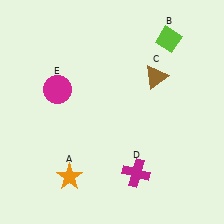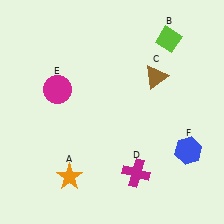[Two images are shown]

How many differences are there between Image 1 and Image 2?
There is 1 difference between the two images.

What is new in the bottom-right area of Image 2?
A blue hexagon (F) was added in the bottom-right area of Image 2.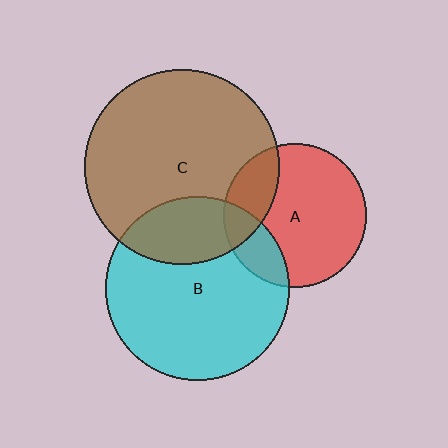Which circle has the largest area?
Circle C (brown).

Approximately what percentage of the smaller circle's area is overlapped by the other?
Approximately 20%.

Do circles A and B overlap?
Yes.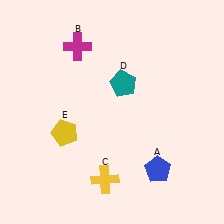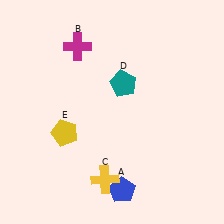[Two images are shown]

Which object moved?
The blue pentagon (A) moved left.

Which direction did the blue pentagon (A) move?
The blue pentagon (A) moved left.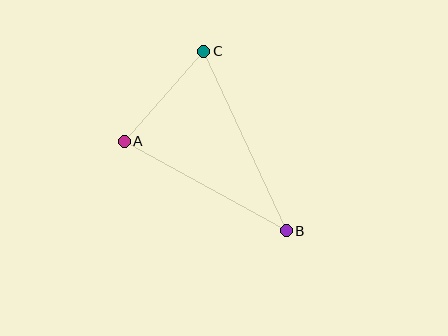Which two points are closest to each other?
Points A and C are closest to each other.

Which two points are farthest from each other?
Points B and C are farthest from each other.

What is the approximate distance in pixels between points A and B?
The distance between A and B is approximately 185 pixels.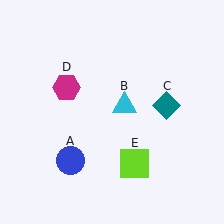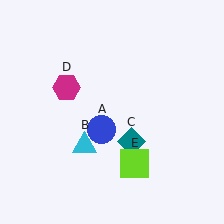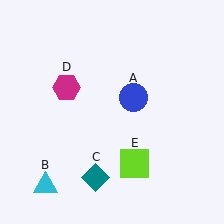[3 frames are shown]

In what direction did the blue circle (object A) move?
The blue circle (object A) moved up and to the right.